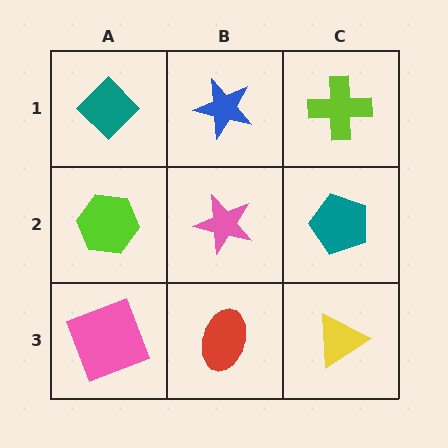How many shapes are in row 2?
3 shapes.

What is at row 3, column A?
A pink square.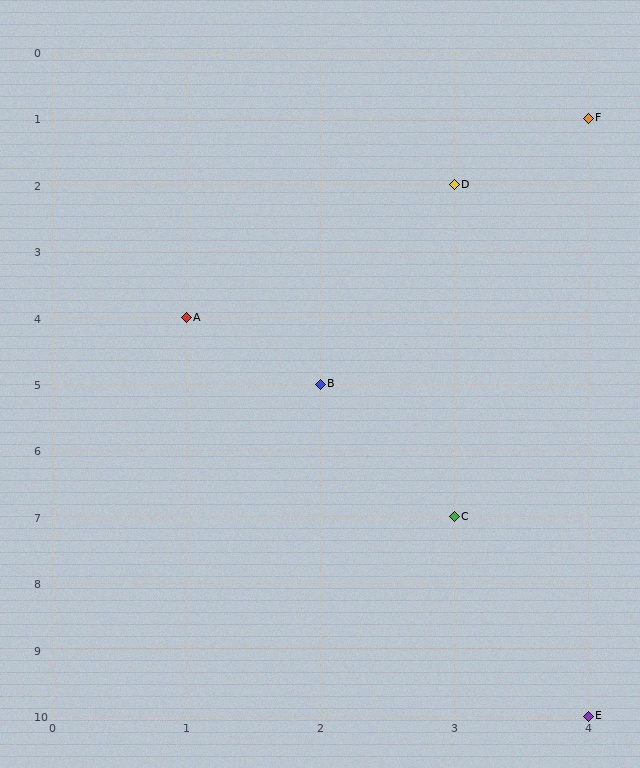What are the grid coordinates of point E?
Point E is at grid coordinates (4, 10).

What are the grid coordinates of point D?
Point D is at grid coordinates (3, 2).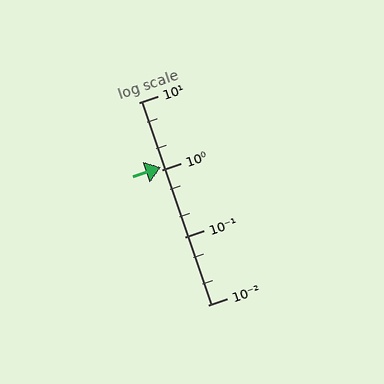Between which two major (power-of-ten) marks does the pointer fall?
The pointer is between 1 and 10.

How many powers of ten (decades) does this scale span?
The scale spans 3 decades, from 0.01 to 10.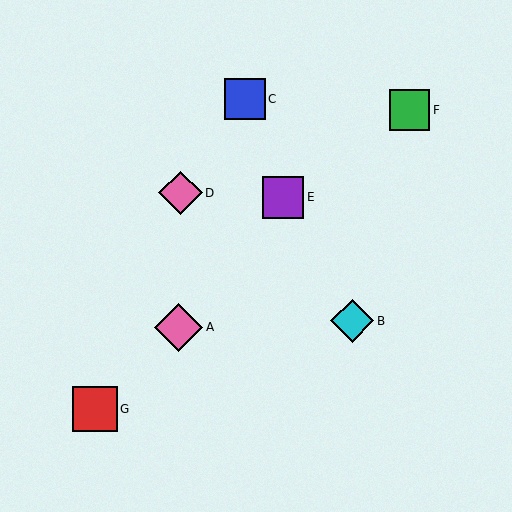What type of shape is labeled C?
Shape C is a blue square.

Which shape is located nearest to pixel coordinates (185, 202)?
The pink diamond (labeled D) at (180, 193) is nearest to that location.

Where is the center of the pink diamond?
The center of the pink diamond is at (180, 193).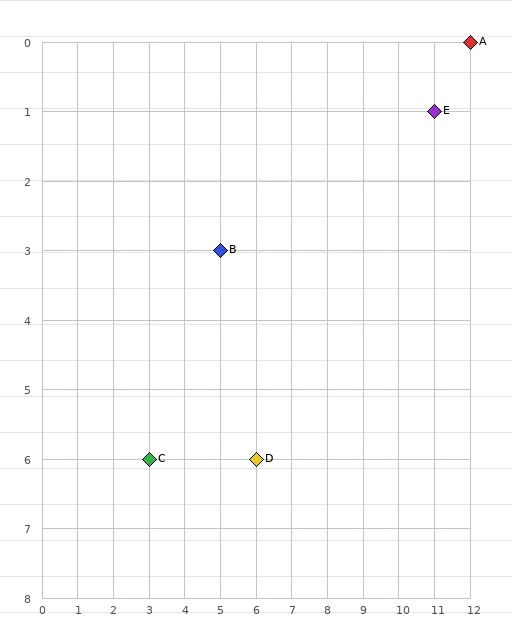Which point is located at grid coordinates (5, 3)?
Point B is at (5, 3).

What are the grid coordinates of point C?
Point C is at grid coordinates (3, 6).